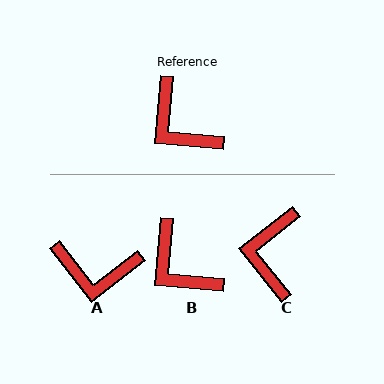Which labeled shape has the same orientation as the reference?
B.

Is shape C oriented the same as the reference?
No, it is off by about 46 degrees.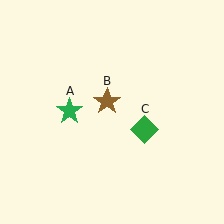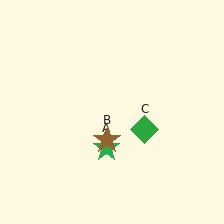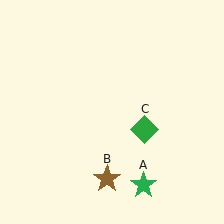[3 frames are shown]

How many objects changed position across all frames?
2 objects changed position: green star (object A), brown star (object B).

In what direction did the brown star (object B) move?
The brown star (object B) moved down.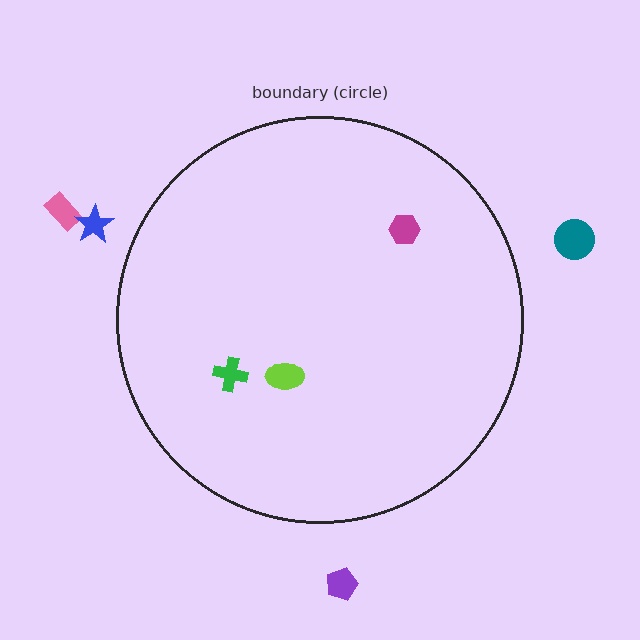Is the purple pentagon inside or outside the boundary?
Outside.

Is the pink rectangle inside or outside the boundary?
Outside.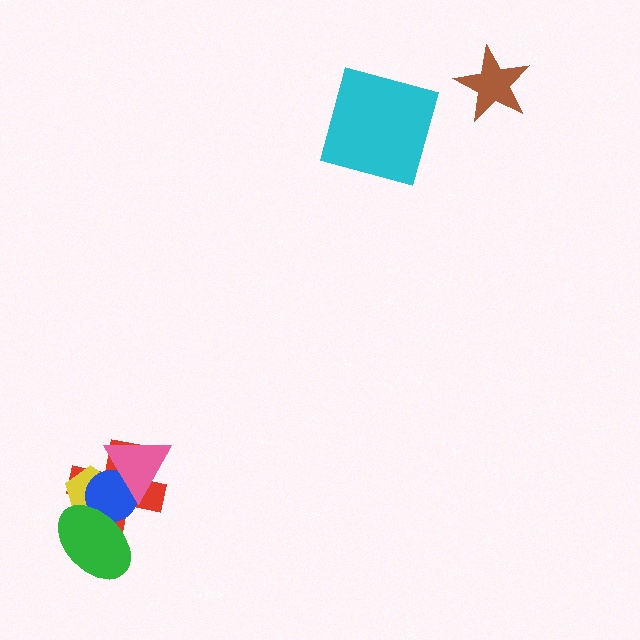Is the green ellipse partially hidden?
No, no other shape covers it.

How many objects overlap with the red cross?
4 objects overlap with the red cross.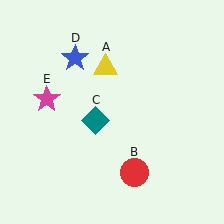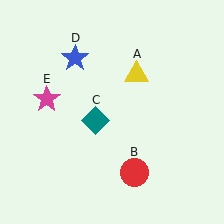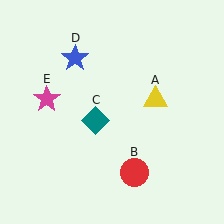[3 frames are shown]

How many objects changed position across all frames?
1 object changed position: yellow triangle (object A).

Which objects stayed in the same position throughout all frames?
Red circle (object B) and teal diamond (object C) and blue star (object D) and magenta star (object E) remained stationary.